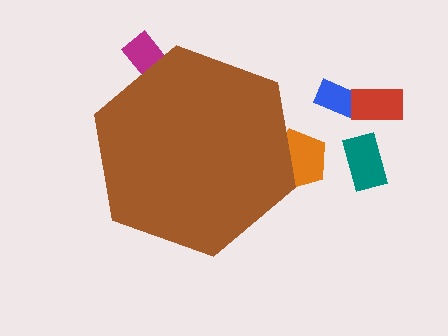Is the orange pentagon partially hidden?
Yes, the orange pentagon is partially hidden behind the brown hexagon.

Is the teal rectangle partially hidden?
No, the teal rectangle is fully visible.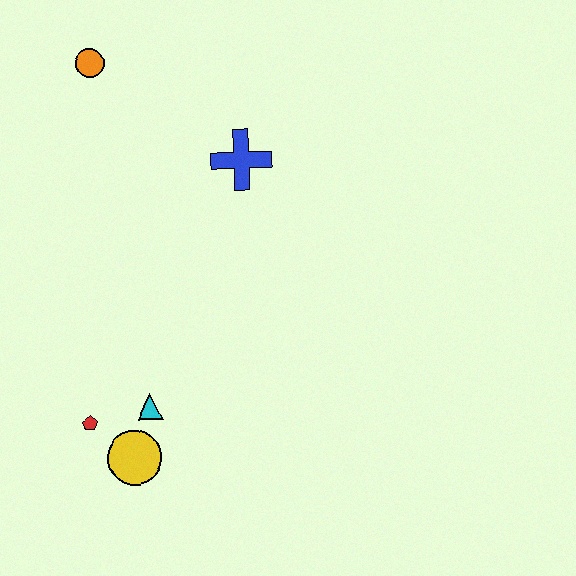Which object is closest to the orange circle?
The blue cross is closest to the orange circle.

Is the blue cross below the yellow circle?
No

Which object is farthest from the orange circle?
The yellow circle is farthest from the orange circle.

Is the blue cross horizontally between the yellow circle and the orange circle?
No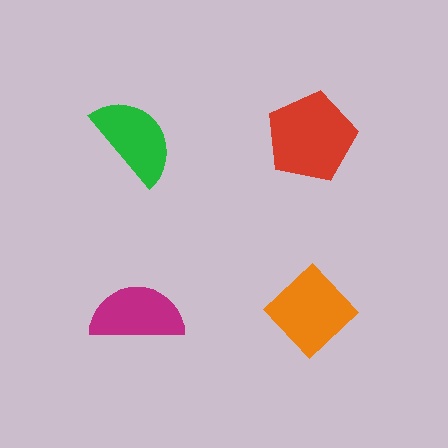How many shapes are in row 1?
2 shapes.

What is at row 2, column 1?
A magenta semicircle.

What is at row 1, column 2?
A red pentagon.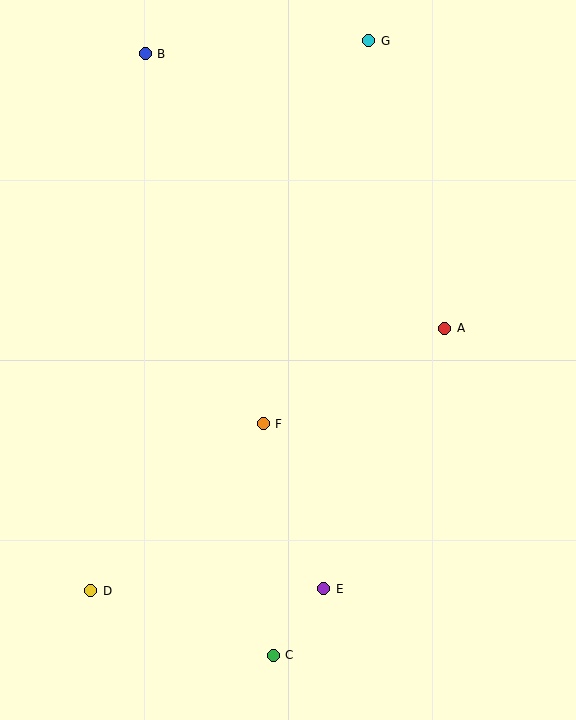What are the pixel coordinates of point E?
Point E is at (324, 589).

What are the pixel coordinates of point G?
Point G is at (369, 41).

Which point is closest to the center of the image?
Point F at (263, 424) is closest to the center.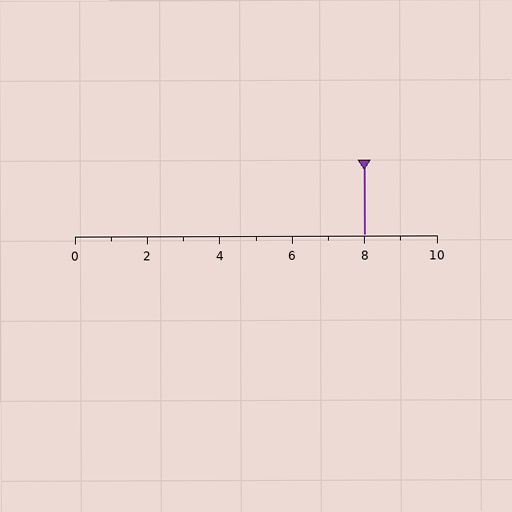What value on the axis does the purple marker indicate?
The marker indicates approximately 8.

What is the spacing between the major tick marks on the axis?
The major ticks are spaced 2 apart.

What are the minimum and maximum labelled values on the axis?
The axis runs from 0 to 10.